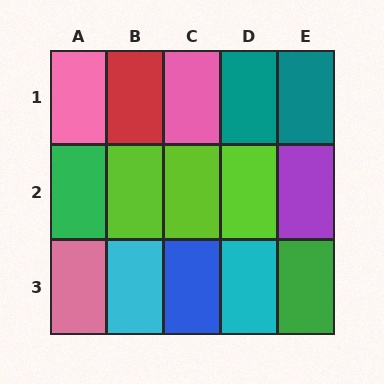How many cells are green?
2 cells are green.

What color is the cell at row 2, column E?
Purple.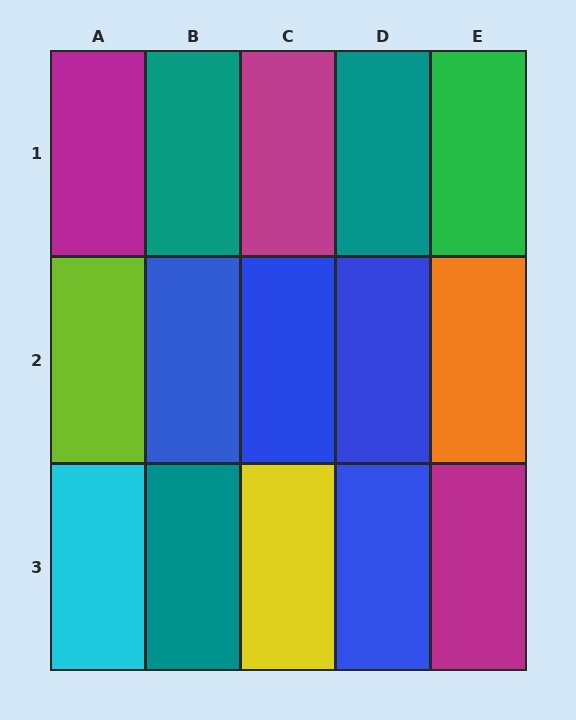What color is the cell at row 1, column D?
Teal.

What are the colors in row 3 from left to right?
Cyan, teal, yellow, blue, magenta.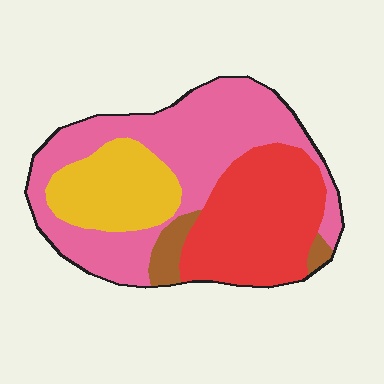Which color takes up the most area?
Pink, at roughly 45%.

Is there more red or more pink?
Pink.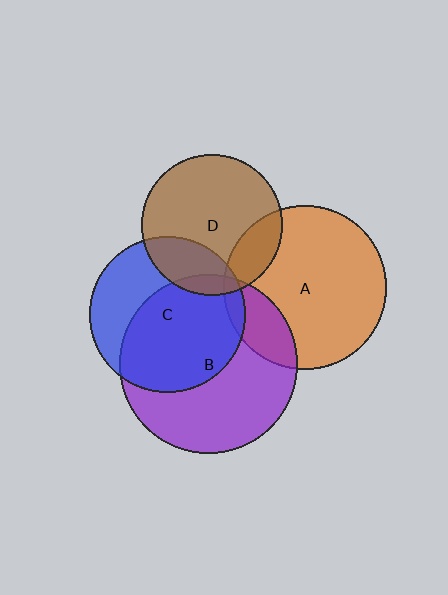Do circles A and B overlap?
Yes.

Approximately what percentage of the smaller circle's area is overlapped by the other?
Approximately 20%.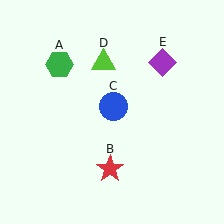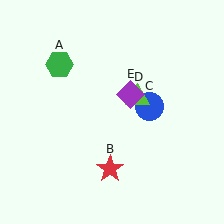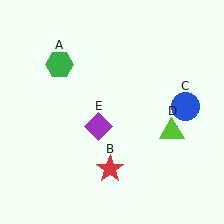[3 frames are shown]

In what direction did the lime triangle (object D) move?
The lime triangle (object D) moved down and to the right.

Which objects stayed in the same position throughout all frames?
Green hexagon (object A) and red star (object B) remained stationary.